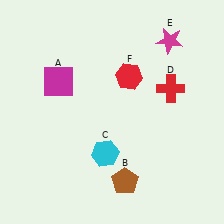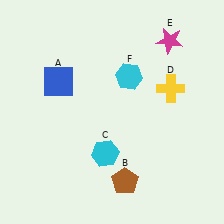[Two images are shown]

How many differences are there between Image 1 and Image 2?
There are 3 differences between the two images.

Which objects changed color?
A changed from magenta to blue. D changed from red to yellow. F changed from red to cyan.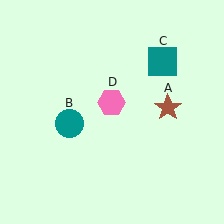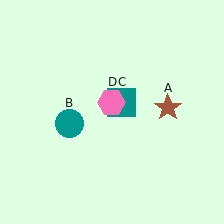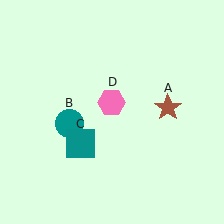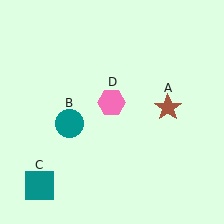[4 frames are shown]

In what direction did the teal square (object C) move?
The teal square (object C) moved down and to the left.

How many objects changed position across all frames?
1 object changed position: teal square (object C).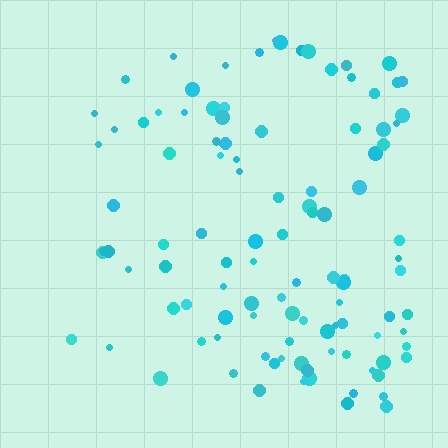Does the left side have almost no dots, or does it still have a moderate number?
Still a moderate number, just noticeably fewer than the right.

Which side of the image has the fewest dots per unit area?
The left.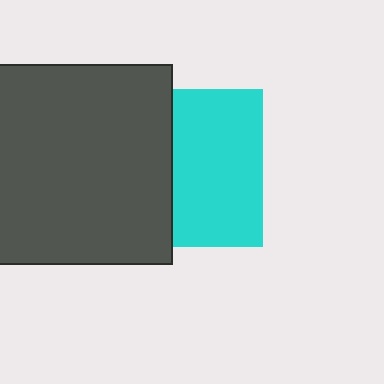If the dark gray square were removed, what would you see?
You would see the complete cyan square.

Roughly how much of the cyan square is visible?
About half of it is visible (roughly 57%).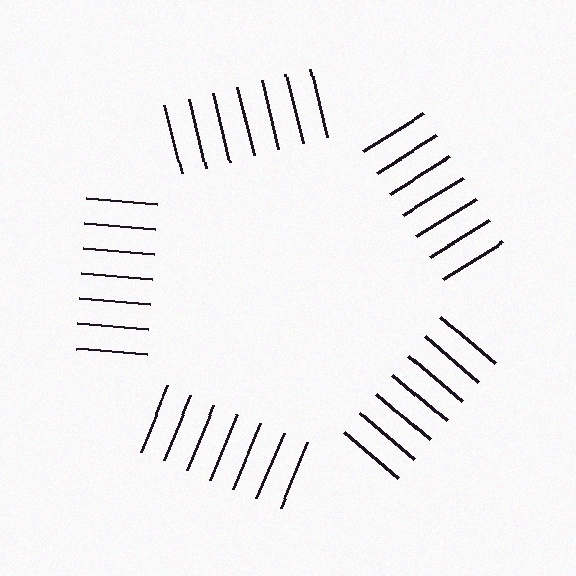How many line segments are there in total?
35 — 7 along each of the 5 edges.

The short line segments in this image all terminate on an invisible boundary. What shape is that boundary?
An illusory pentagon — the line segments terminate on its edges but no continuous stroke is drawn.